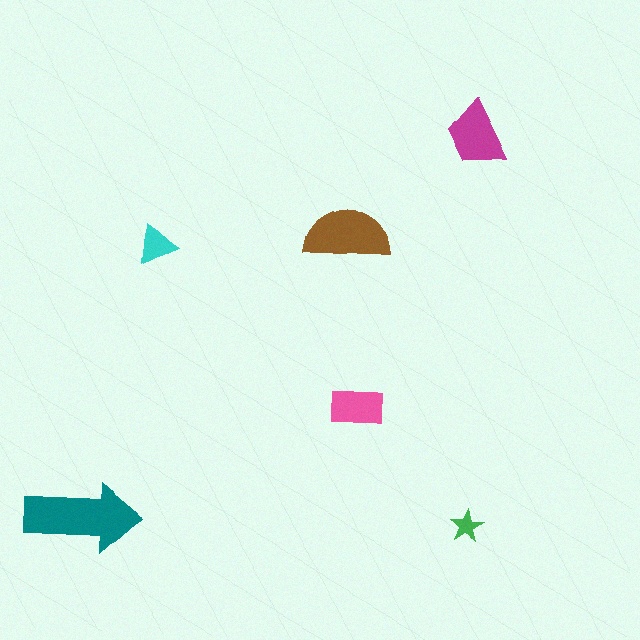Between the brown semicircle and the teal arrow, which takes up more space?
The teal arrow.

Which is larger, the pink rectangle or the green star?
The pink rectangle.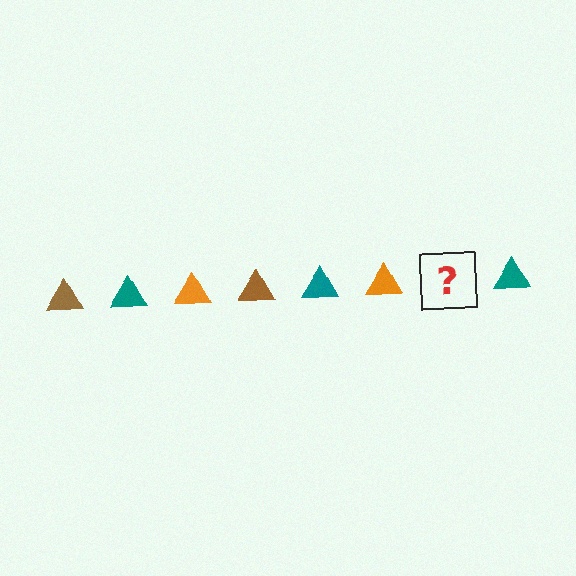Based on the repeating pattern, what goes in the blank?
The blank should be a brown triangle.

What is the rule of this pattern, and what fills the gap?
The rule is that the pattern cycles through brown, teal, orange triangles. The gap should be filled with a brown triangle.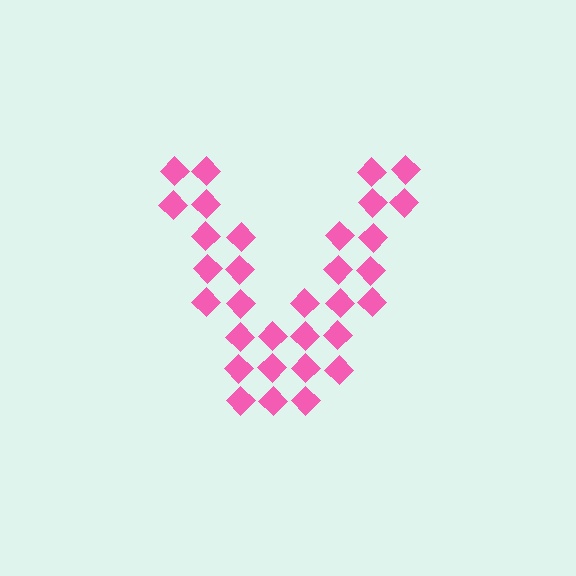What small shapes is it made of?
It is made of small diamonds.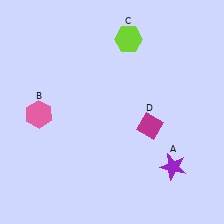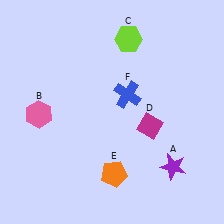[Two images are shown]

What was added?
An orange pentagon (E), a blue cross (F) were added in Image 2.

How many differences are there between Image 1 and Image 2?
There are 2 differences between the two images.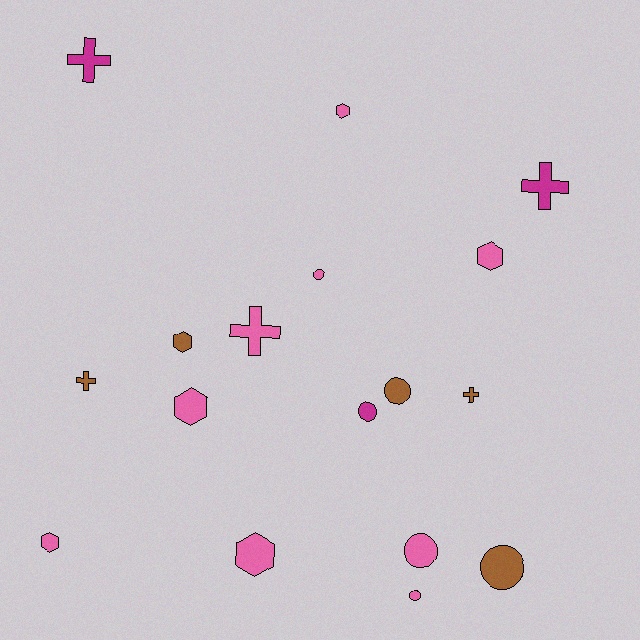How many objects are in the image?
There are 17 objects.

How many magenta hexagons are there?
There are no magenta hexagons.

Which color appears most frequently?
Pink, with 9 objects.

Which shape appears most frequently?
Hexagon, with 6 objects.